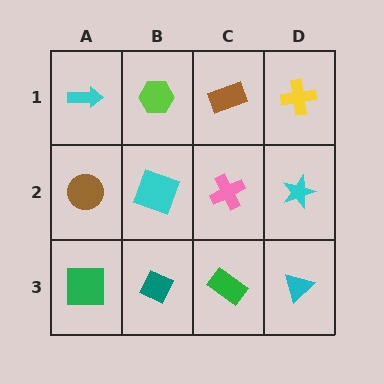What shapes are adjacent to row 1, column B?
A cyan square (row 2, column B), a cyan arrow (row 1, column A), a brown rectangle (row 1, column C).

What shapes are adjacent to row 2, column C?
A brown rectangle (row 1, column C), a green rectangle (row 3, column C), a cyan square (row 2, column B), a cyan star (row 2, column D).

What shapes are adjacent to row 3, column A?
A brown circle (row 2, column A), a teal diamond (row 3, column B).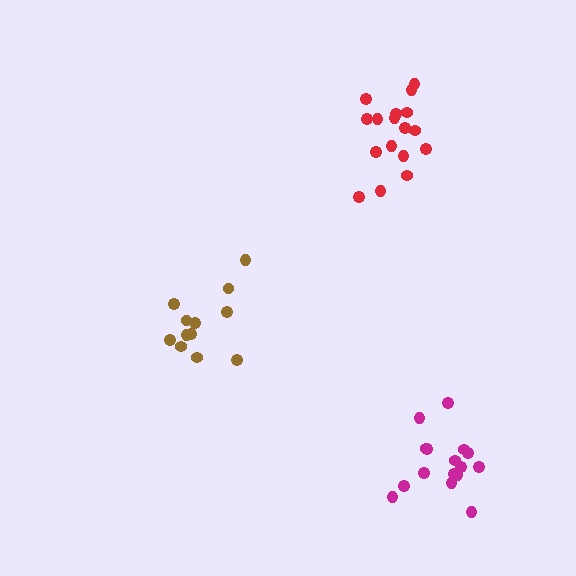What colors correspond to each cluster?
The clusters are colored: red, brown, magenta.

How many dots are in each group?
Group 1: 17 dots, Group 2: 12 dots, Group 3: 16 dots (45 total).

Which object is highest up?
The red cluster is topmost.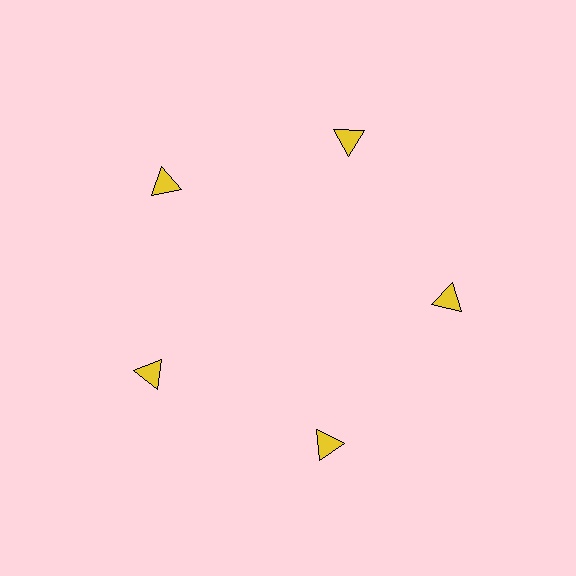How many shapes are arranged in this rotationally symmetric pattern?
There are 5 shapes, arranged in 5 groups of 1.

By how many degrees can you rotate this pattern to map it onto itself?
The pattern maps onto itself every 72 degrees of rotation.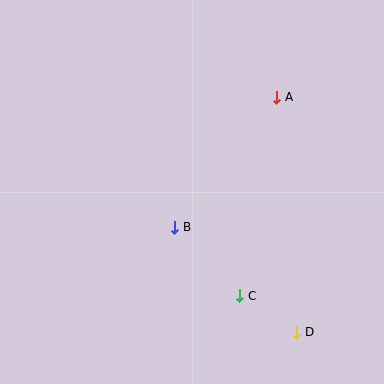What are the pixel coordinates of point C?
Point C is at (240, 296).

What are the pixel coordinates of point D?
Point D is at (297, 332).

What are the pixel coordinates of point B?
Point B is at (175, 227).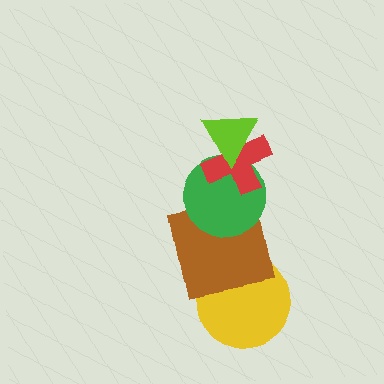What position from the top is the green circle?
The green circle is 3rd from the top.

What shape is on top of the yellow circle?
The brown square is on top of the yellow circle.